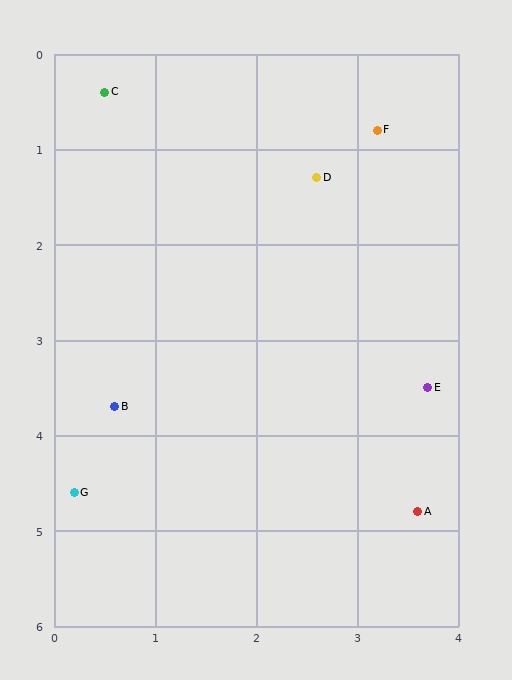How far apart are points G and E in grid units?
Points G and E are about 3.7 grid units apart.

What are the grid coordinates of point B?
Point B is at approximately (0.6, 3.7).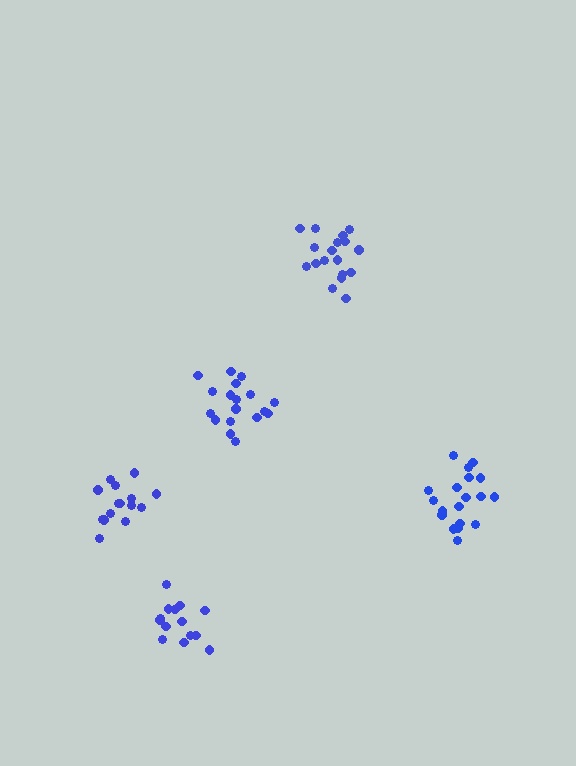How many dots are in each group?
Group 1: 18 dots, Group 2: 19 dots, Group 3: 18 dots, Group 4: 14 dots, Group 5: 16 dots (85 total).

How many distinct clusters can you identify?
There are 5 distinct clusters.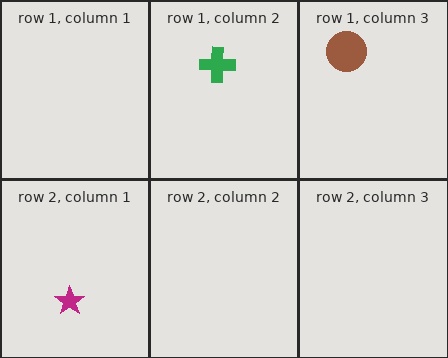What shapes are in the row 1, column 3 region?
The brown circle.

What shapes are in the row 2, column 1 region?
The magenta star.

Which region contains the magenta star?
The row 2, column 1 region.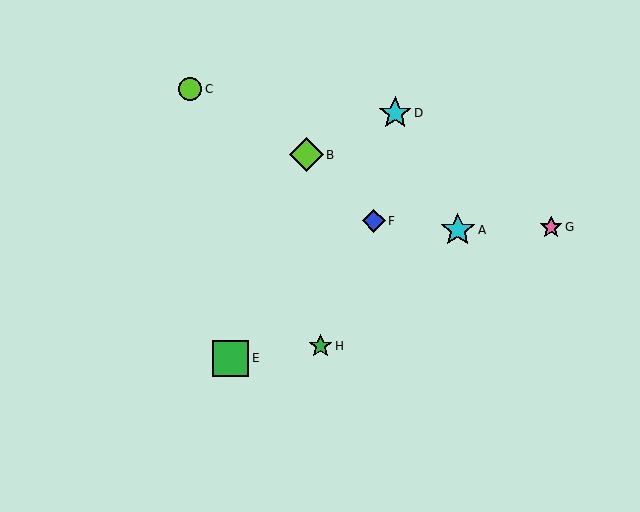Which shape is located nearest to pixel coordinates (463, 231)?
The cyan star (labeled A) at (458, 230) is nearest to that location.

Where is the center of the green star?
The center of the green star is at (320, 346).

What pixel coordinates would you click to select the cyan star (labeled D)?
Click at (395, 113) to select the cyan star D.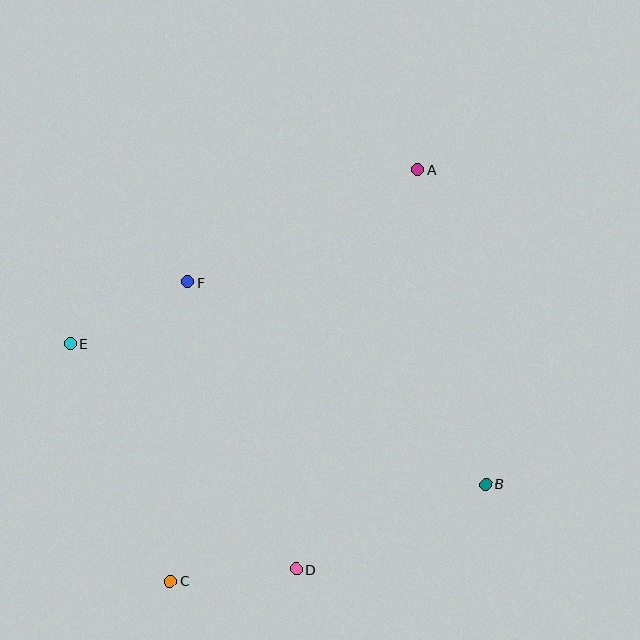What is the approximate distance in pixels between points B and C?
The distance between B and C is approximately 330 pixels.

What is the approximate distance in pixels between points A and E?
The distance between A and E is approximately 389 pixels.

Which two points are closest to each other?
Points C and D are closest to each other.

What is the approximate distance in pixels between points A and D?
The distance between A and D is approximately 418 pixels.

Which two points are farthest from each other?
Points A and C are farthest from each other.